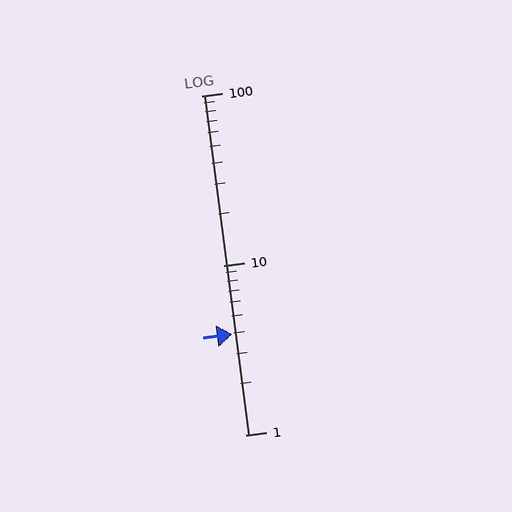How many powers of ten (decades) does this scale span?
The scale spans 2 decades, from 1 to 100.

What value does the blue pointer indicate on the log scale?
The pointer indicates approximately 3.9.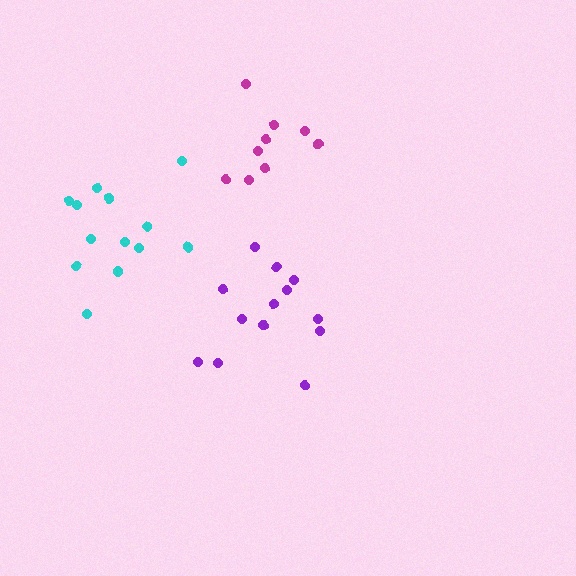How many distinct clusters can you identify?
There are 3 distinct clusters.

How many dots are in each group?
Group 1: 9 dots, Group 2: 13 dots, Group 3: 13 dots (35 total).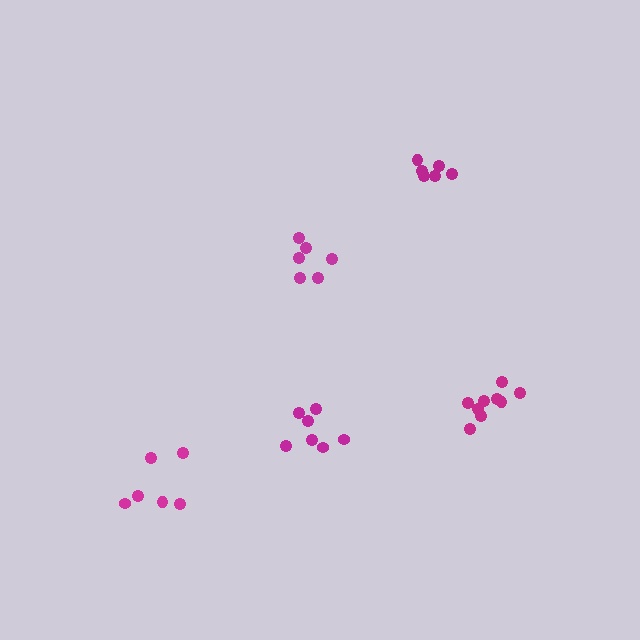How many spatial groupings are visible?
There are 5 spatial groupings.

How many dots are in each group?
Group 1: 7 dots, Group 2: 6 dots, Group 3: 6 dots, Group 4: 6 dots, Group 5: 9 dots (34 total).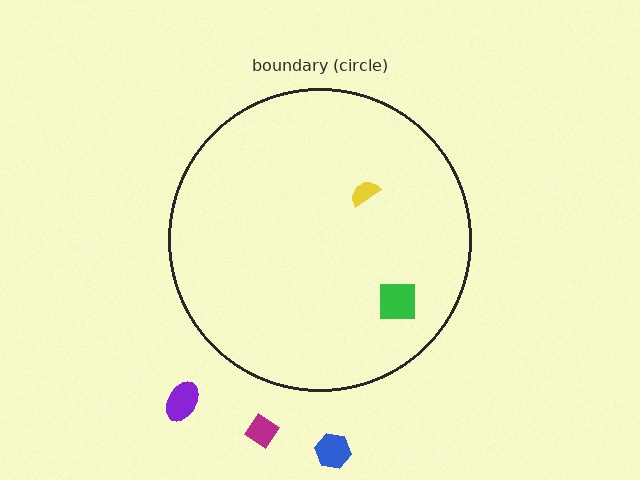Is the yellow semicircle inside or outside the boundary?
Inside.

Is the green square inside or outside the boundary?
Inside.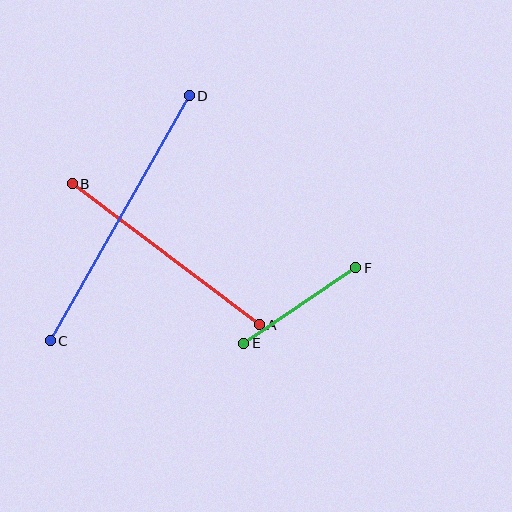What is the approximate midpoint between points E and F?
The midpoint is at approximately (300, 306) pixels.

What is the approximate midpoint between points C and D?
The midpoint is at approximately (120, 218) pixels.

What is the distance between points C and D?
The distance is approximately 282 pixels.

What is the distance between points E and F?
The distance is approximately 135 pixels.